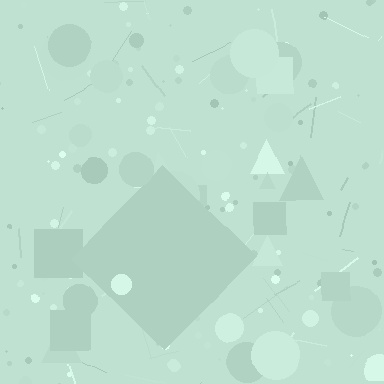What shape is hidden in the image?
A diamond is hidden in the image.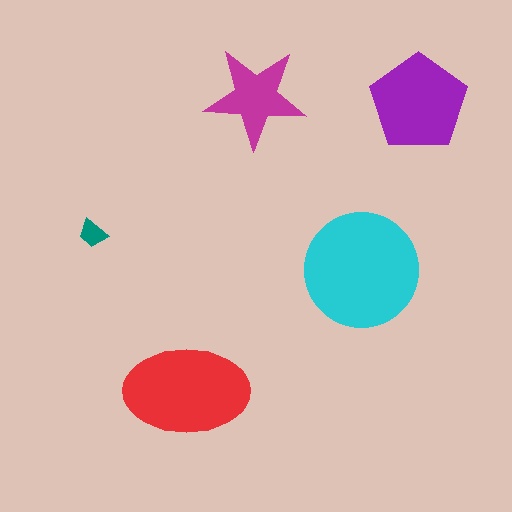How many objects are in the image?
There are 5 objects in the image.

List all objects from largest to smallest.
The cyan circle, the red ellipse, the purple pentagon, the magenta star, the teal trapezoid.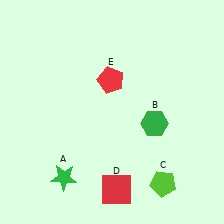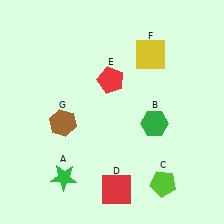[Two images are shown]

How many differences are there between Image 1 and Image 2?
There are 2 differences between the two images.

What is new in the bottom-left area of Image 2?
A brown hexagon (G) was added in the bottom-left area of Image 2.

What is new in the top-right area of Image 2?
A yellow square (F) was added in the top-right area of Image 2.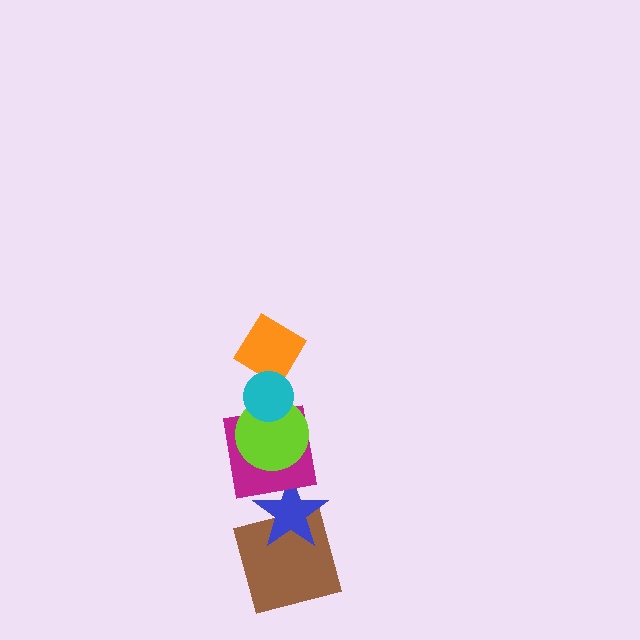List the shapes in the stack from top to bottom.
From top to bottom: the cyan circle, the orange diamond, the lime circle, the magenta square, the blue star, the brown square.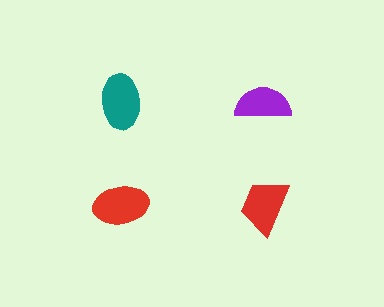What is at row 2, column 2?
A red trapezoid.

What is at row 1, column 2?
A purple semicircle.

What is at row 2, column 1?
A red ellipse.